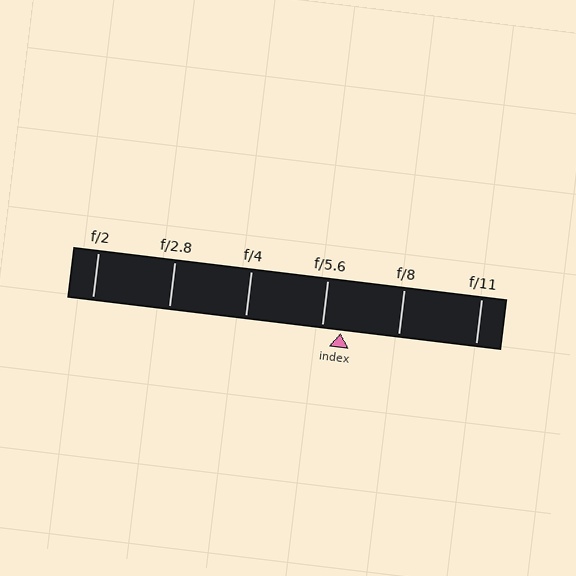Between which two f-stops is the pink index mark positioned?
The index mark is between f/5.6 and f/8.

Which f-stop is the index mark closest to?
The index mark is closest to f/5.6.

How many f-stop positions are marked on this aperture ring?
There are 6 f-stop positions marked.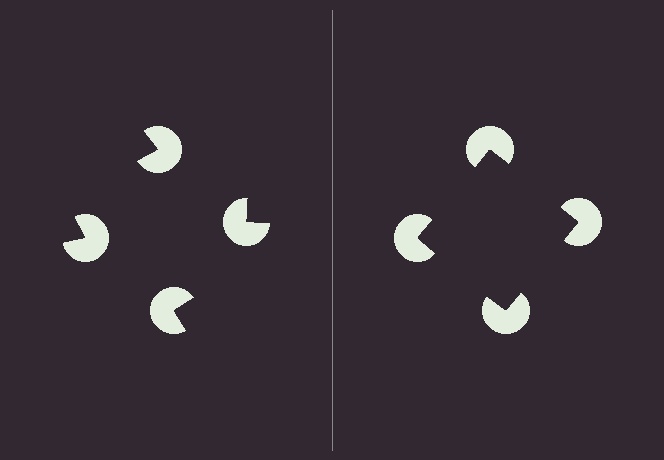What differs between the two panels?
The pac-man discs are positioned identically on both sides; only the wedge orientations differ. On the right they align to a square; on the left they are misaligned.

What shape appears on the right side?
An illusory square.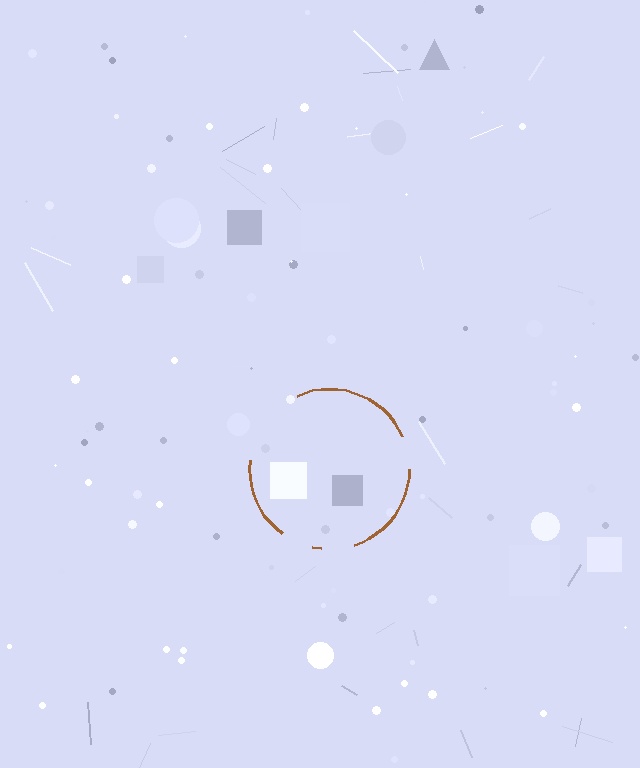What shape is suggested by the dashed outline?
The dashed outline suggests a circle.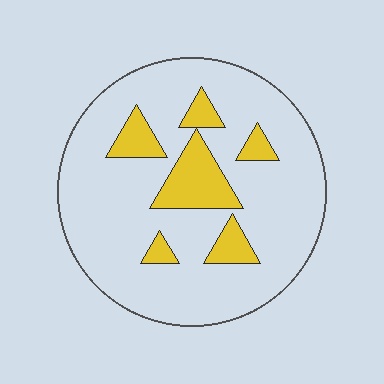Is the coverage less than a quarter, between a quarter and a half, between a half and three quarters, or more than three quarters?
Less than a quarter.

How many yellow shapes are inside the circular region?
6.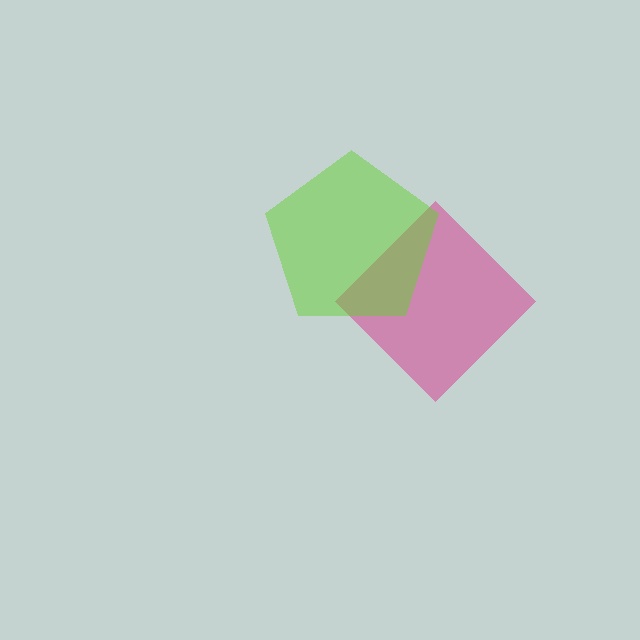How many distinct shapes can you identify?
There are 2 distinct shapes: a magenta diamond, a lime pentagon.